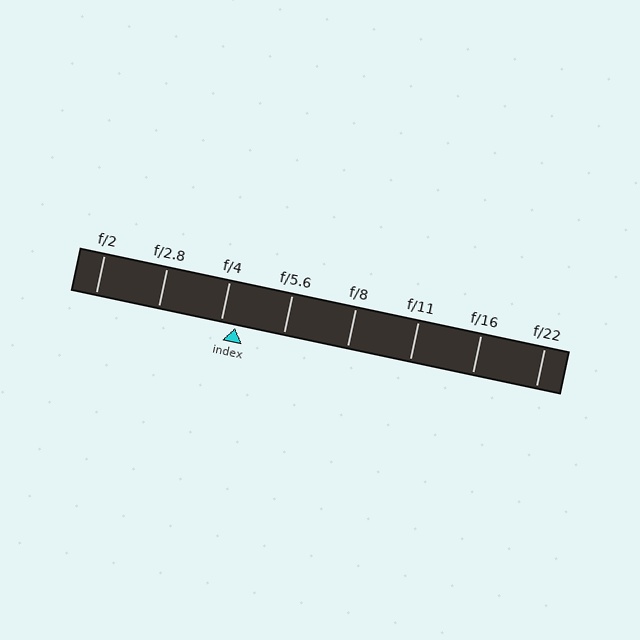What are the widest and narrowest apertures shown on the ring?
The widest aperture shown is f/2 and the narrowest is f/22.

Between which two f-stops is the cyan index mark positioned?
The index mark is between f/4 and f/5.6.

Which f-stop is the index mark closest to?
The index mark is closest to f/4.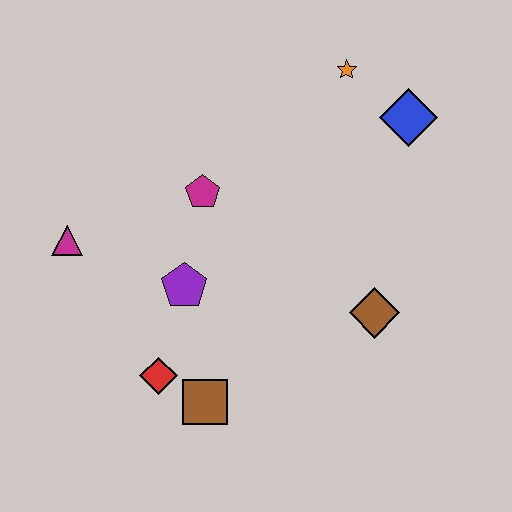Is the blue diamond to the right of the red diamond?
Yes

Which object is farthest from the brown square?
The orange star is farthest from the brown square.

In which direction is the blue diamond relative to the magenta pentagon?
The blue diamond is to the right of the magenta pentagon.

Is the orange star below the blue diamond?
No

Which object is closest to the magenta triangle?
The purple pentagon is closest to the magenta triangle.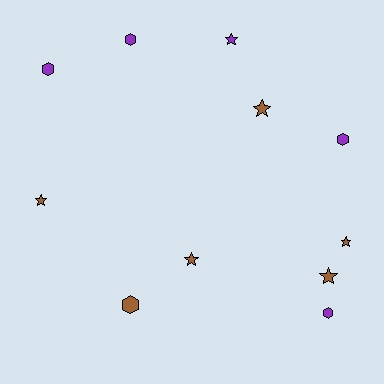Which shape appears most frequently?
Star, with 6 objects.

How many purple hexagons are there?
There are 4 purple hexagons.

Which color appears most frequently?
Brown, with 6 objects.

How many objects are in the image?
There are 11 objects.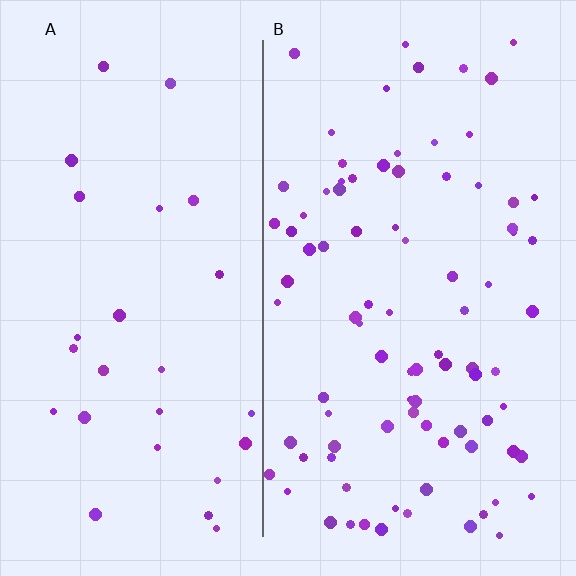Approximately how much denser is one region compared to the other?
Approximately 3.1× — region B over region A.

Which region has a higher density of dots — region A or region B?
B (the right).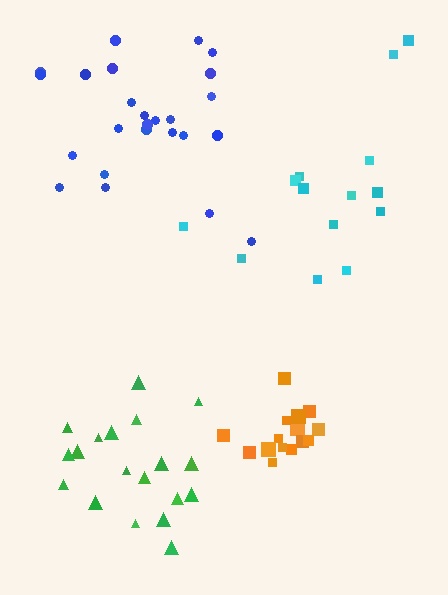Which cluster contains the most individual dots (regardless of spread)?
Blue (25).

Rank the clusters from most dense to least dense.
orange, green, blue, cyan.